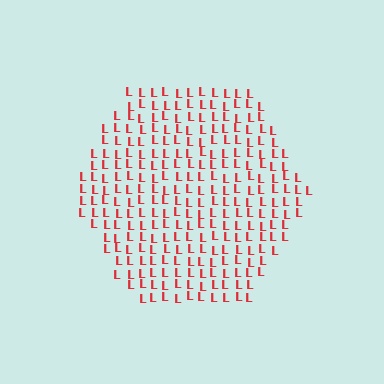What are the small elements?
The small elements are letter L's.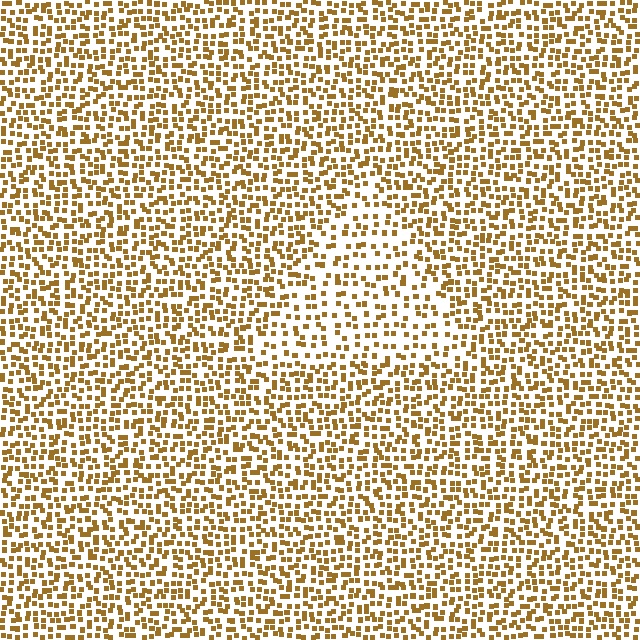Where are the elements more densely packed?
The elements are more densely packed outside the triangle boundary.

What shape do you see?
I see a triangle.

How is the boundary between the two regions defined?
The boundary is defined by a change in element density (approximately 1.7x ratio). All elements are the same color, size, and shape.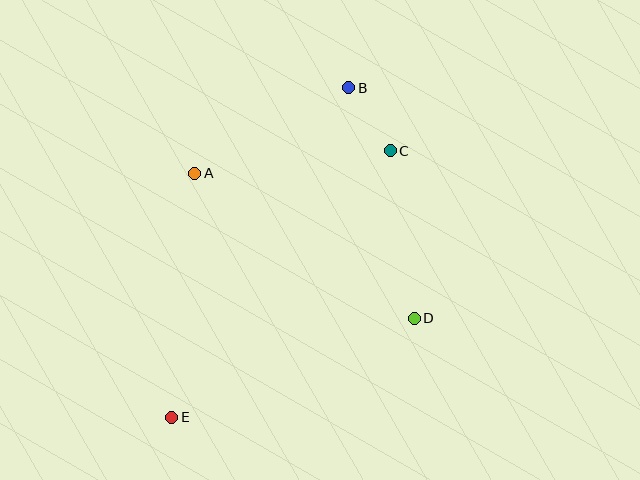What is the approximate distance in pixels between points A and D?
The distance between A and D is approximately 263 pixels.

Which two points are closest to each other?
Points B and C are closest to each other.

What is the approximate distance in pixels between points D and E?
The distance between D and E is approximately 262 pixels.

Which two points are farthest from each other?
Points B and E are farthest from each other.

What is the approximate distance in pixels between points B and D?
The distance between B and D is approximately 240 pixels.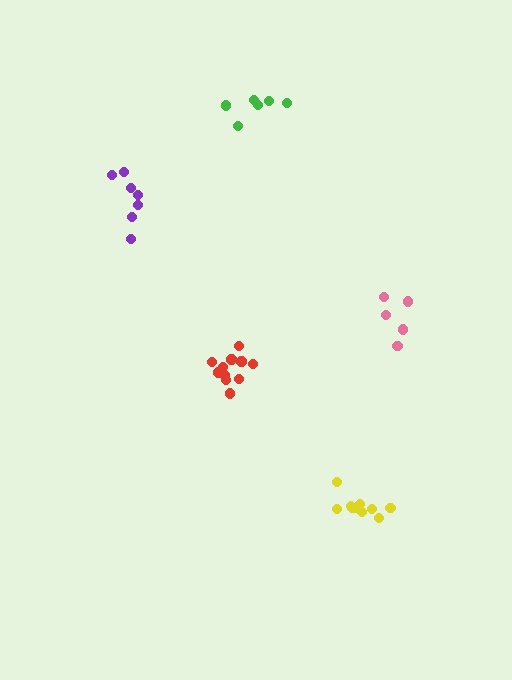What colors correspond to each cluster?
The clusters are colored: purple, red, yellow, green, pink.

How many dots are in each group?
Group 1: 7 dots, Group 2: 11 dots, Group 3: 10 dots, Group 4: 6 dots, Group 5: 5 dots (39 total).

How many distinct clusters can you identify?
There are 5 distinct clusters.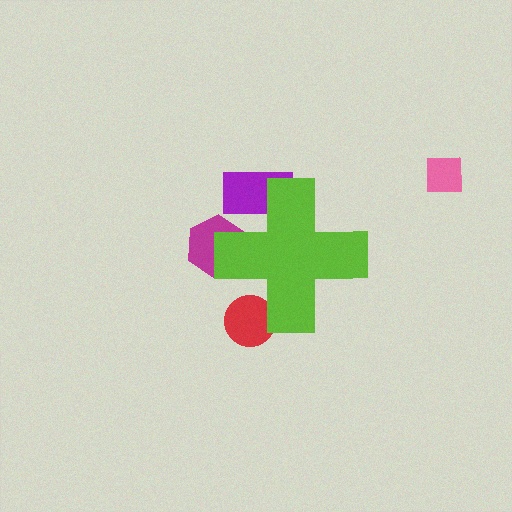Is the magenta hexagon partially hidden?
Yes, the magenta hexagon is partially hidden behind the lime cross.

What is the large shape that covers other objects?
A lime cross.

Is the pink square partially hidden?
No, the pink square is fully visible.